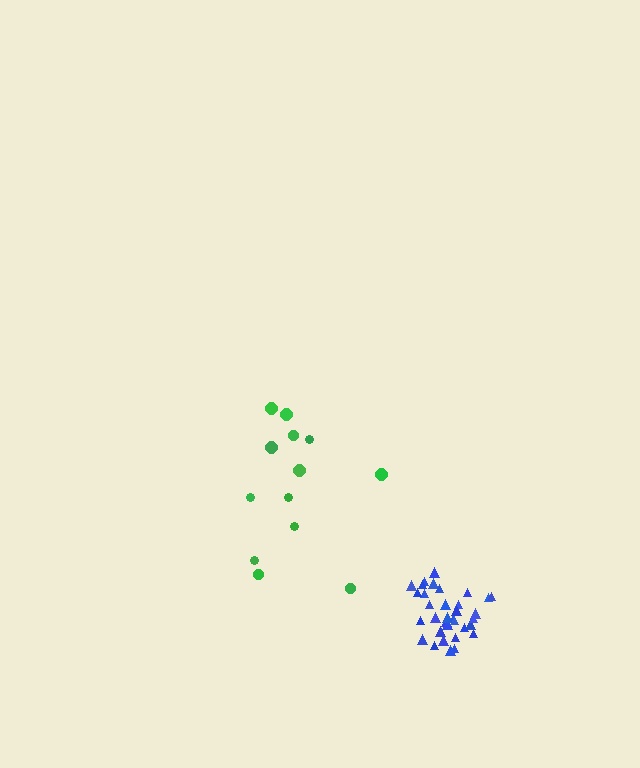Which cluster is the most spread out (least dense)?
Green.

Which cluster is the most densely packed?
Blue.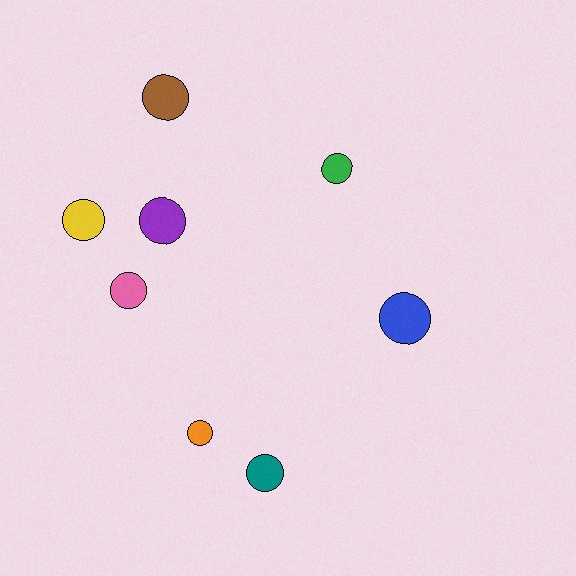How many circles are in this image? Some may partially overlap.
There are 8 circles.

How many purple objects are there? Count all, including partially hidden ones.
There is 1 purple object.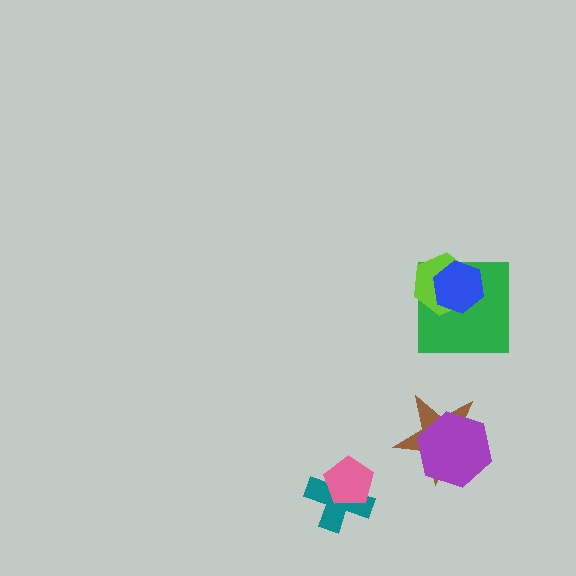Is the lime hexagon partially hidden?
Yes, it is partially covered by another shape.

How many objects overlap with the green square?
2 objects overlap with the green square.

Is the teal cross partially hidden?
Yes, it is partially covered by another shape.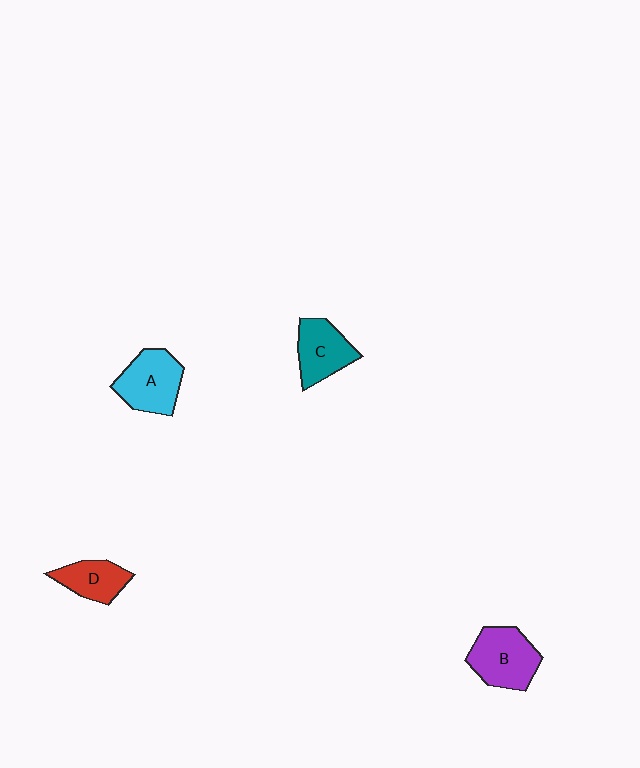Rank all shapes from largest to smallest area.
From largest to smallest: B (purple), A (cyan), C (teal), D (red).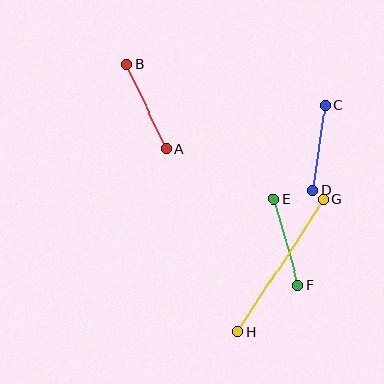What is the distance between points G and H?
The distance is approximately 158 pixels.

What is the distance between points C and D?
The distance is approximately 86 pixels.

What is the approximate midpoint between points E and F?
The midpoint is at approximately (286, 242) pixels.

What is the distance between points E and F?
The distance is approximately 89 pixels.